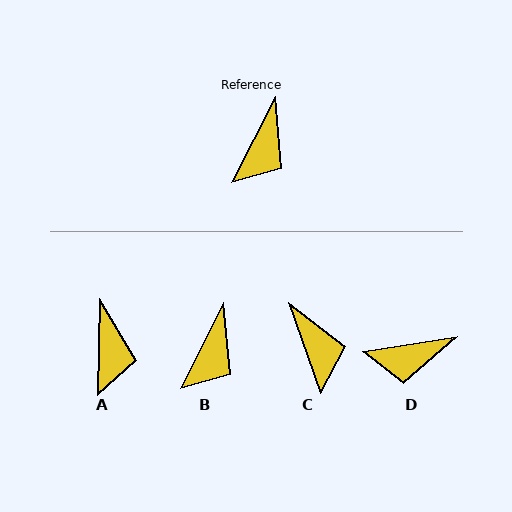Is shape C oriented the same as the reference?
No, it is off by about 46 degrees.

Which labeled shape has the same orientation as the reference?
B.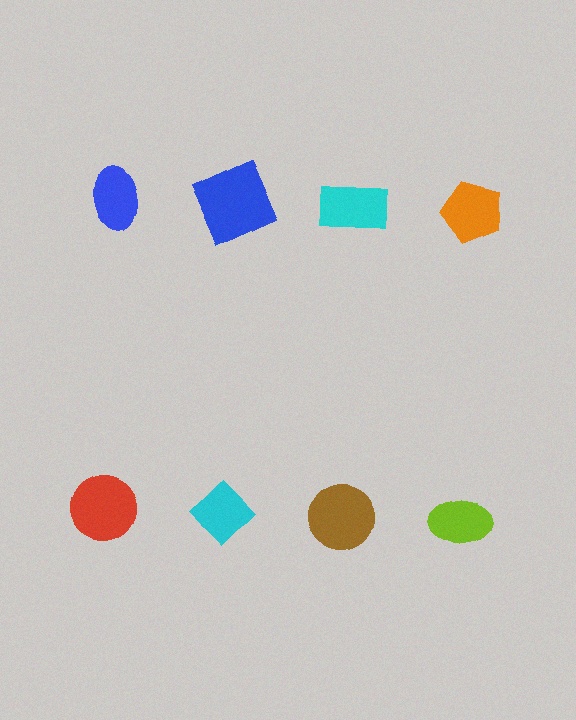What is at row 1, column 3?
A cyan rectangle.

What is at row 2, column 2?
A cyan diamond.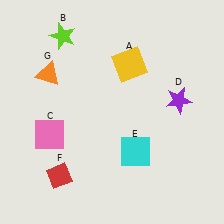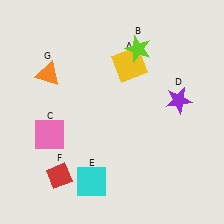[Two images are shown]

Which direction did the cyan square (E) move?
The cyan square (E) moved left.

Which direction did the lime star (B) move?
The lime star (B) moved right.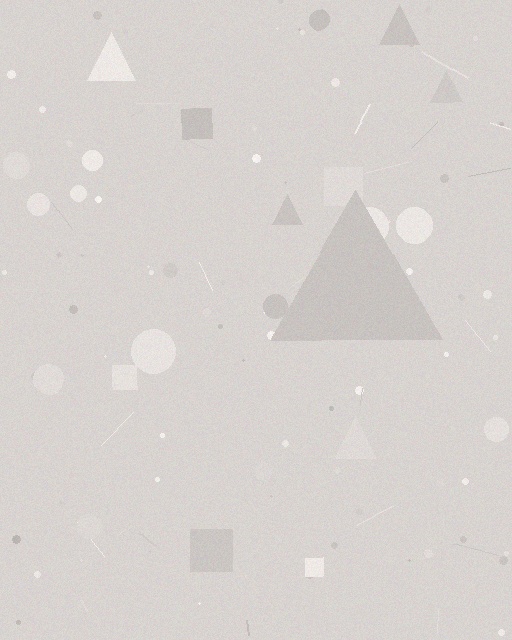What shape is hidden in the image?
A triangle is hidden in the image.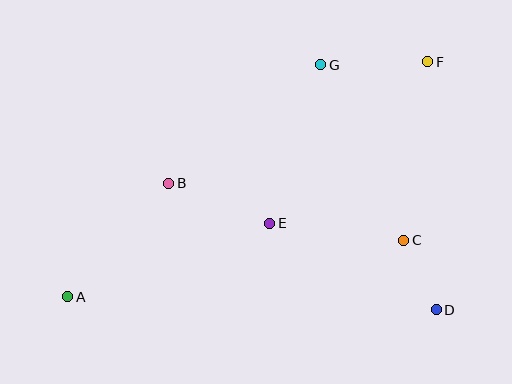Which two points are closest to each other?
Points C and D are closest to each other.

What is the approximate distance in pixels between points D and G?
The distance between D and G is approximately 271 pixels.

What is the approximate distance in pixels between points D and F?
The distance between D and F is approximately 248 pixels.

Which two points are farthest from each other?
Points A and F are farthest from each other.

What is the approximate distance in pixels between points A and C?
The distance between A and C is approximately 341 pixels.